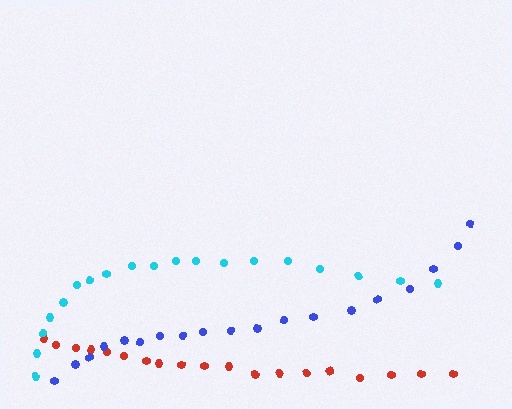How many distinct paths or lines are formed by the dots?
There are 3 distinct paths.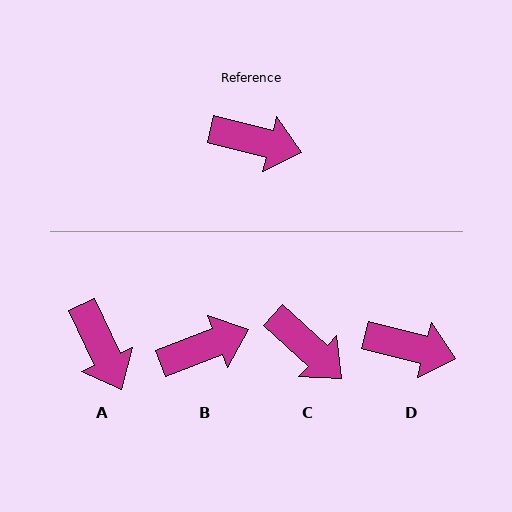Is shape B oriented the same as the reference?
No, it is off by about 35 degrees.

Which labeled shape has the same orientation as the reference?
D.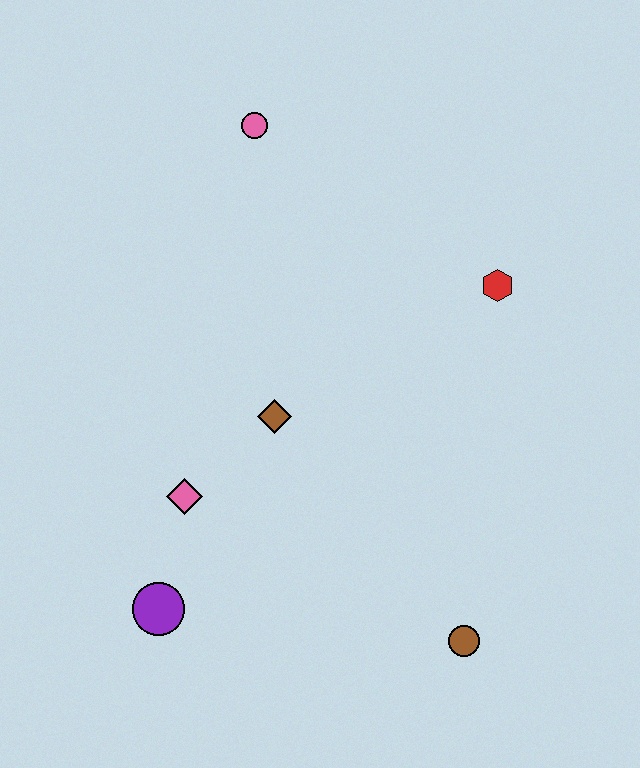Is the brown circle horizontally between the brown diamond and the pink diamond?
No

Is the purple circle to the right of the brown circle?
No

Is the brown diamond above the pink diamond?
Yes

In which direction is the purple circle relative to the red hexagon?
The purple circle is to the left of the red hexagon.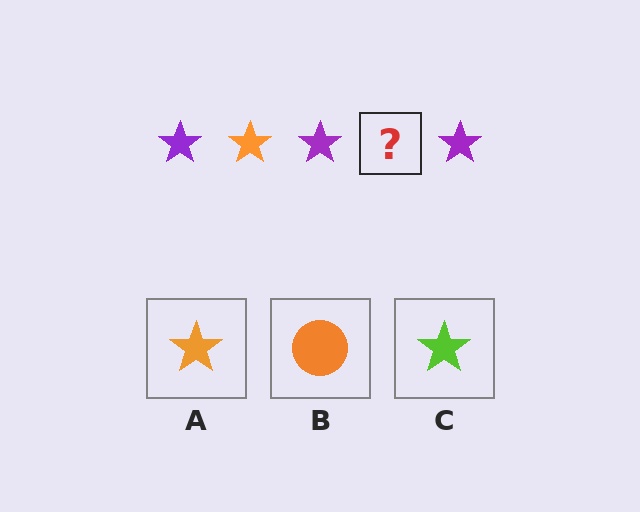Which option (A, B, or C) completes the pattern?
A.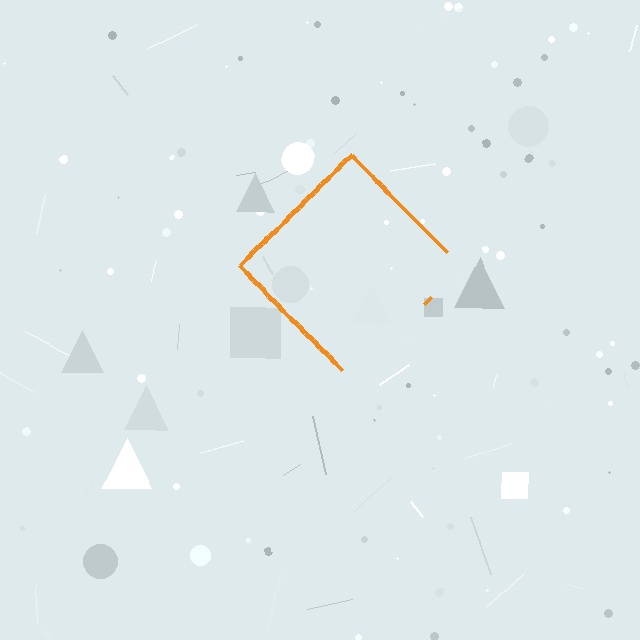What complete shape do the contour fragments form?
The contour fragments form a diamond.